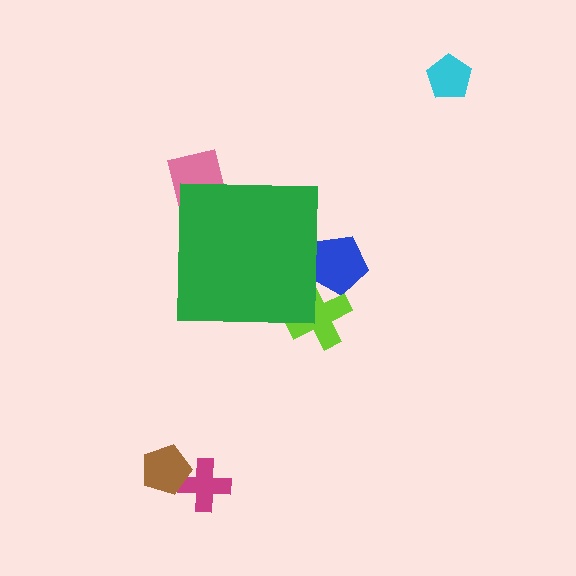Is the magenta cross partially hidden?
No, the magenta cross is fully visible.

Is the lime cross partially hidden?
Yes, the lime cross is partially hidden behind the green square.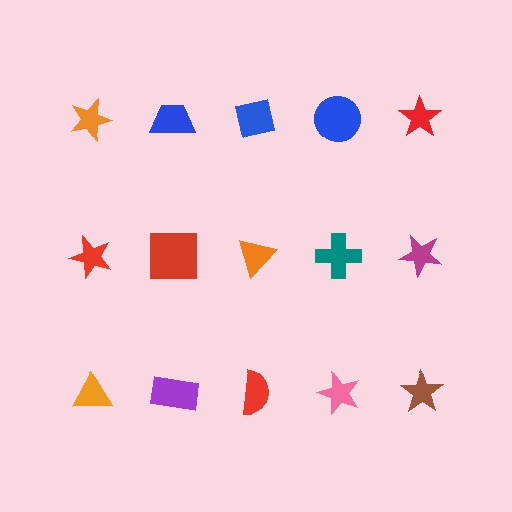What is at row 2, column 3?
An orange triangle.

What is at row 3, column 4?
A pink star.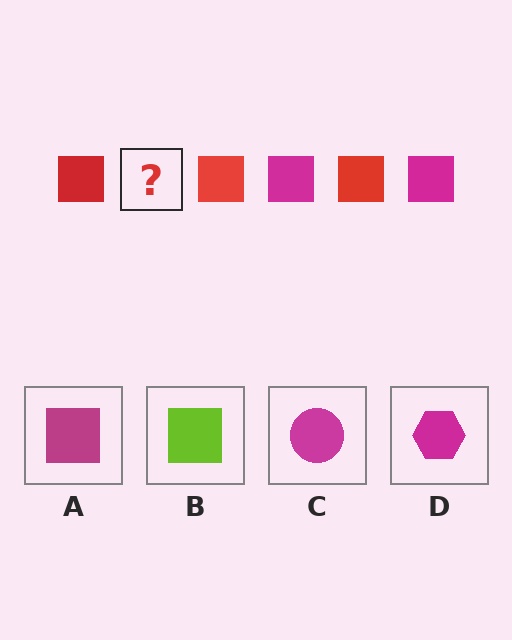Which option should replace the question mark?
Option A.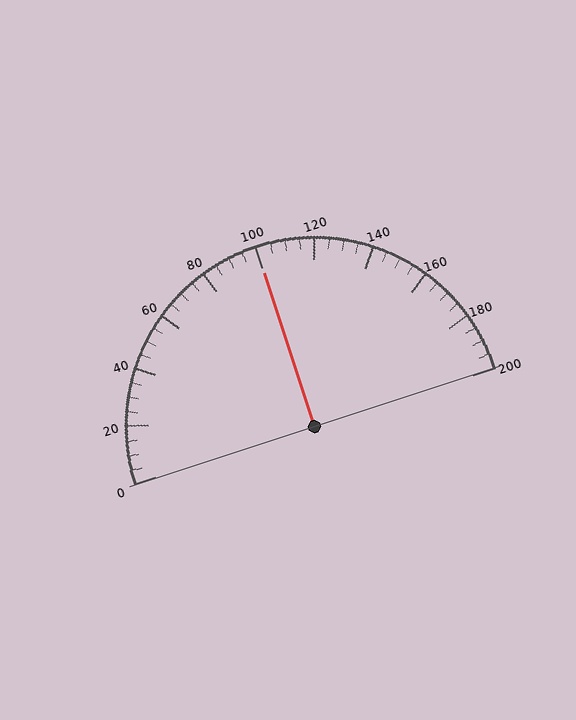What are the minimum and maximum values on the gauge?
The gauge ranges from 0 to 200.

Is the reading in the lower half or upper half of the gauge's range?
The reading is in the upper half of the range (0 to 200).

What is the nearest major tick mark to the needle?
The nearest major tick mark is 100.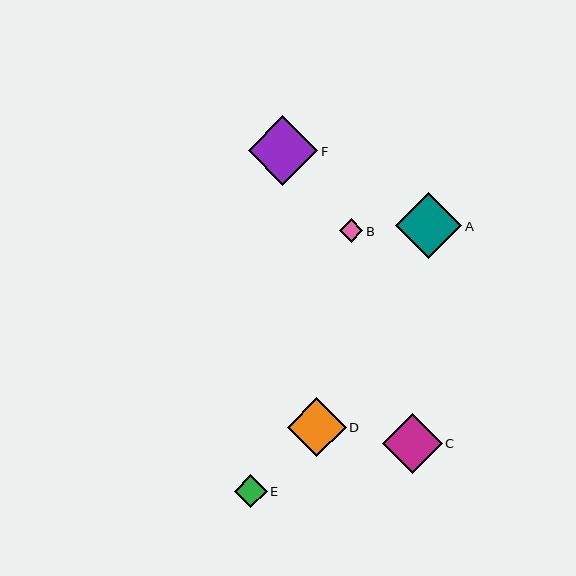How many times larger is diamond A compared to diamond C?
Diamond A is approximately 1.1 times the size of diamond C.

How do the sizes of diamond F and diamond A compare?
Diamond F and diamond A are approximately the same size.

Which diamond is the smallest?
Diamond B is the smallest with a size of approximately 24 pixels.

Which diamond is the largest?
Diamond F is the largest with a size of approximately 69 pixels.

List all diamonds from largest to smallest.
From largest to smallest: F, A, C, D, E, B.